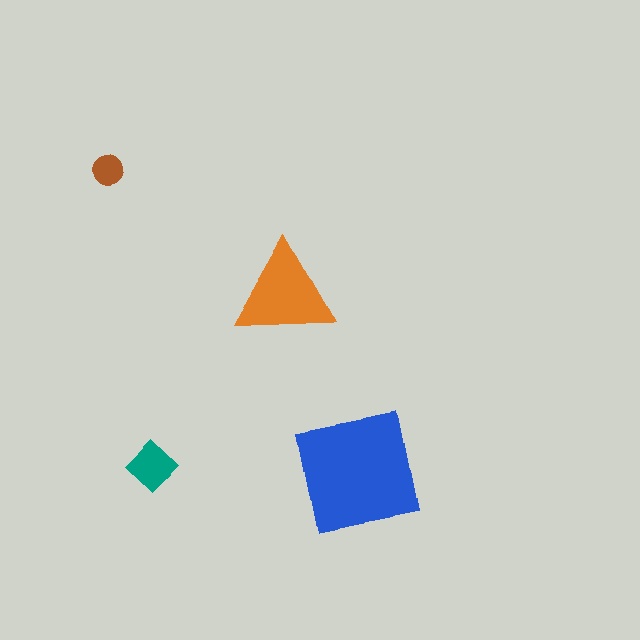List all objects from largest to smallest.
The blue square, the orange triangle, the teal diamond, the brown circle.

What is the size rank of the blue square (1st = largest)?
1st.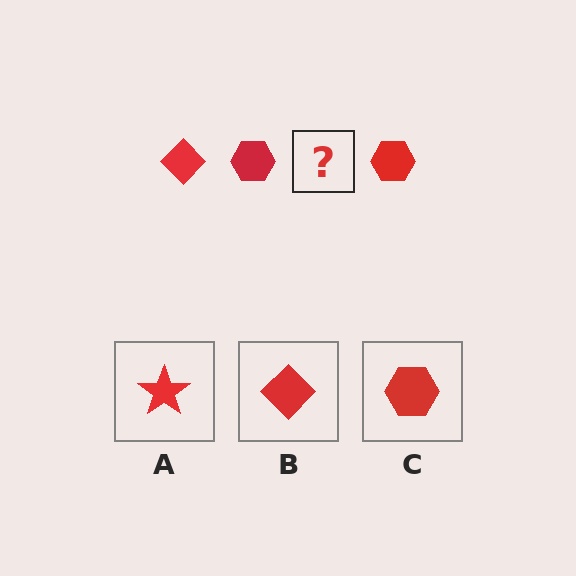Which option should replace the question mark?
Option B.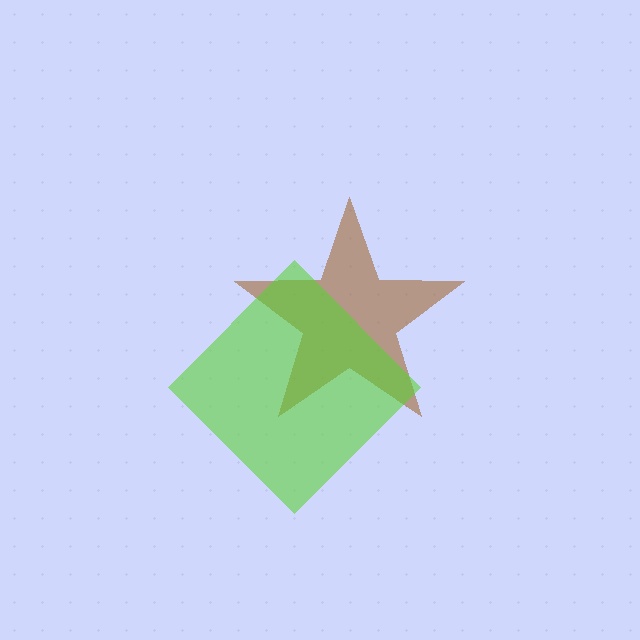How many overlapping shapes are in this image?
There are 2 overlapping shapes in the image.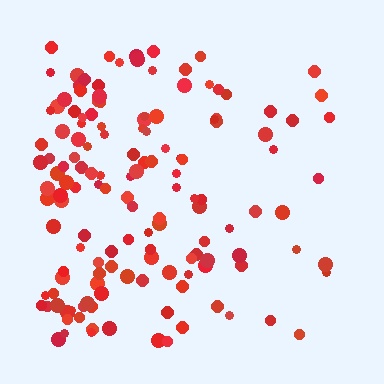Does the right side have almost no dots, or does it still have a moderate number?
Still a moderate number, just noticeably fewer than the left.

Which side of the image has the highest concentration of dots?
The left.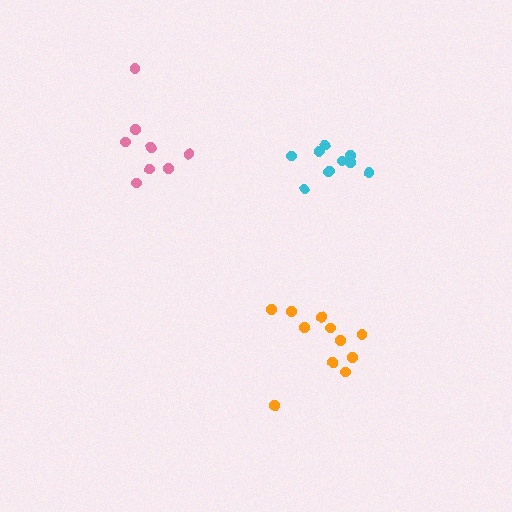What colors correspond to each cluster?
The clusters are colored: orange, cyan, pink.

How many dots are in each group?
Group 1: 11 dots, Group 2: 10 dots, Group 3: 8 dots (29 total).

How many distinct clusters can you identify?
There are 3 distinct clusters.